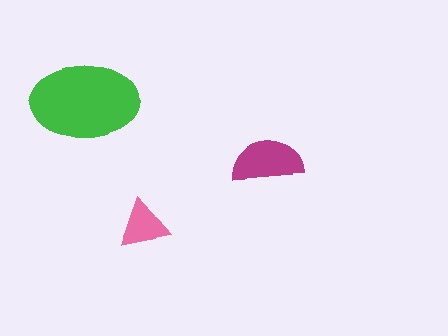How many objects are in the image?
There are 3 objects in the image.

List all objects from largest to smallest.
The green ellipse, the magenta semicircle, the pink triangle.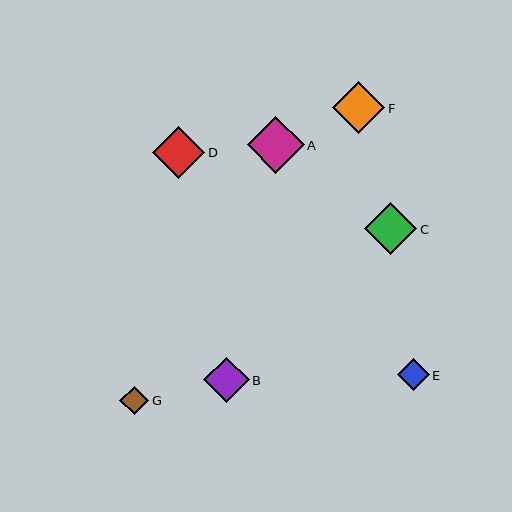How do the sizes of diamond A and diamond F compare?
Diamond A and diamond F are approximately the same size.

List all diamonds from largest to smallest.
From largest to smallest: A, D, C, F, B, E, G.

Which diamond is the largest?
Diamond A is the largest with a size of approximately 57 pixels.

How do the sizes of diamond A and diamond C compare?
Diamond A and diamond C are approximately the same size.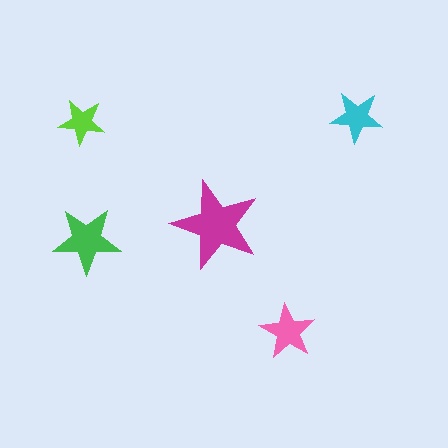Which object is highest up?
The cyan star is topmost.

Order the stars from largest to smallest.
the magenta one, the green one, the pink one, the cyan one, the lime one.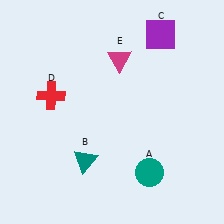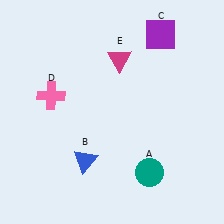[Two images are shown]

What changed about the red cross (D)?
In Image 1, D is red. In Image 2, it changed to pink.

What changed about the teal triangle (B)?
In Image 1, B is teal. In Image 2, it changed to blue.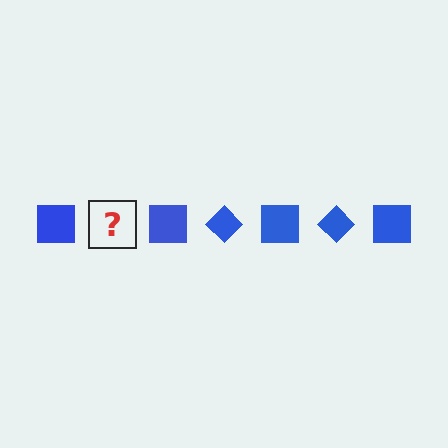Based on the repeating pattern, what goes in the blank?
The blank should be a blue diamond.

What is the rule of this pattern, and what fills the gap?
The rule is that the pattern cycles through square, diamond shapes in blue. The gap should be filled with a blue diamond.